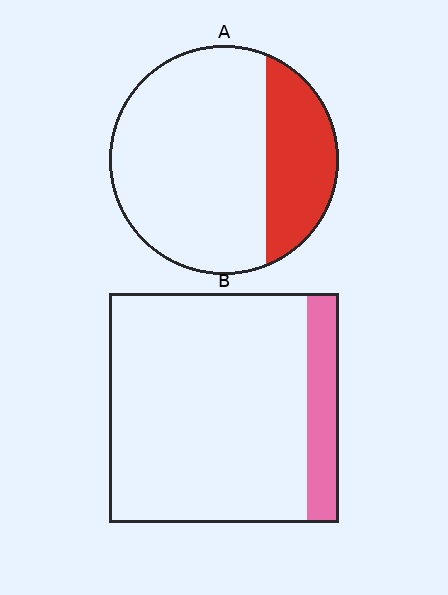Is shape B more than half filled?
No.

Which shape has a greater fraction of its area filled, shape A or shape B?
Shape A.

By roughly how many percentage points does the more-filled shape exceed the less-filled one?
By roughly 15 percentage points (A over B).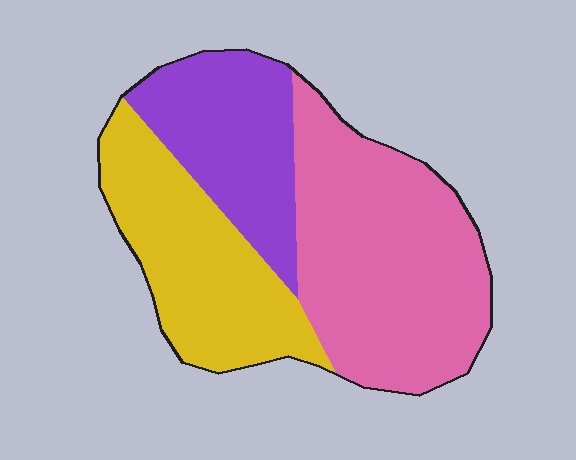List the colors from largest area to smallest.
From largest to smallest: pink, yellow, purple.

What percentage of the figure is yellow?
Yellow covers 30% of the figure.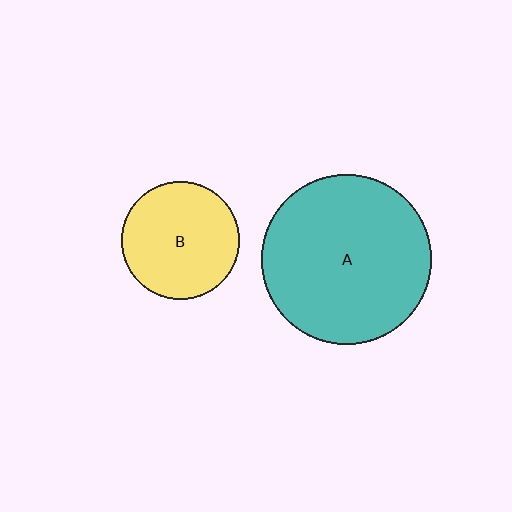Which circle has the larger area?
Circle A (teal).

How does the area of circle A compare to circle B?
Approximately 2.1 times.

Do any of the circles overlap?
No, none of the circles overlap.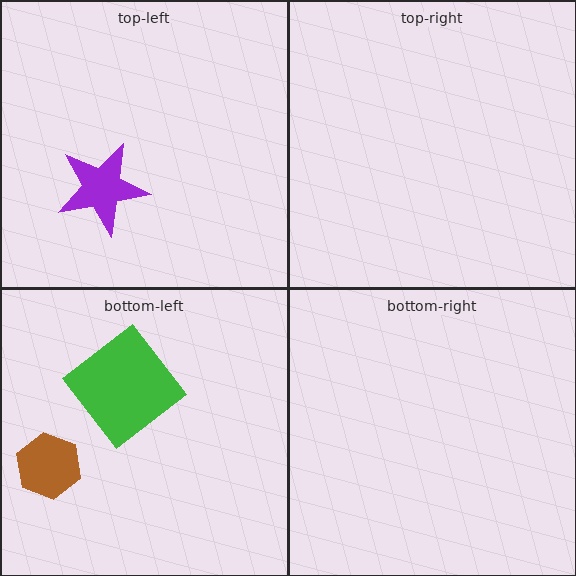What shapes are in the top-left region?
The purple star.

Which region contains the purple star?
The top-left region.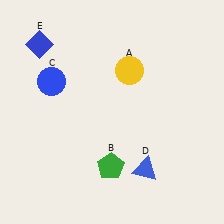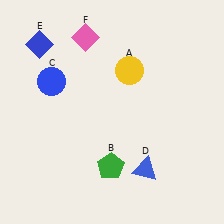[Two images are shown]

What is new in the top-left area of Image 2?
A pink diamond (F) was added in the top-left area of Image 2.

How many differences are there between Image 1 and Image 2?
There is 1 difference between the two images.